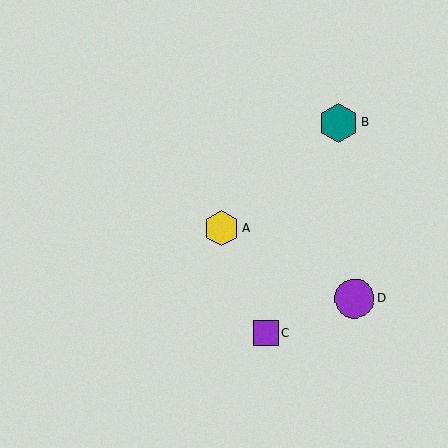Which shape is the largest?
The teal hexagon (labeled B) is the largest.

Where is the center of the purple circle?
The center of the purple circle is at (355, 298).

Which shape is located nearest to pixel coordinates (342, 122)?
The teal hexagon (labeled B) at (339, 123) is nearest to that location.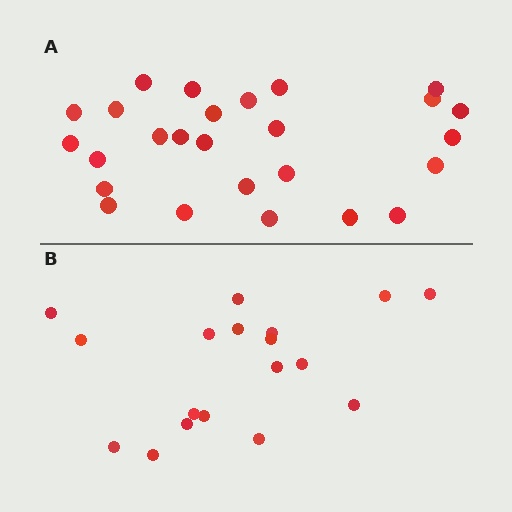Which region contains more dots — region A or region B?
Region A (the top region) has more dots.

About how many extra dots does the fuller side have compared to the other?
Region A has roughly 8 or so more dots than region B.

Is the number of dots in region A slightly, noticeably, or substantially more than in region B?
Region A has noticeably more, but not dramatically so. The ratio is roughly 1.4 to 1.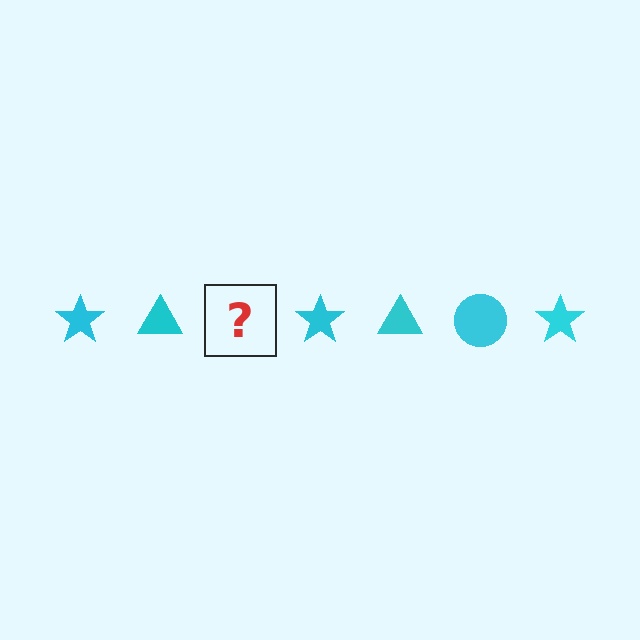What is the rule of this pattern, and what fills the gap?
The rule is that the pattern cycles through star, triangle, circle shapes in cyan. The gap should be filled with a cyan circle.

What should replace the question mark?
The question mark should be replaced with a cyan circle.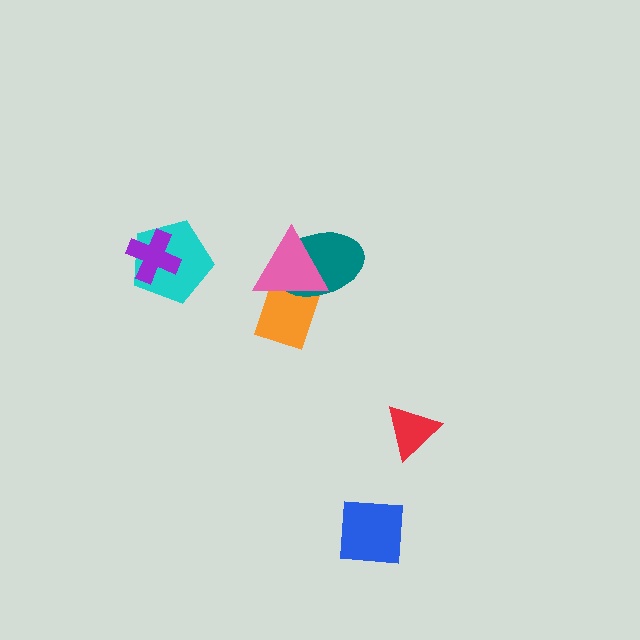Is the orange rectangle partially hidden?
Yes, it is partially covered by another shape.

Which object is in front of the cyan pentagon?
The purple cross is in front of the cyan pentagon.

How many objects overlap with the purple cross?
1 object overlaps with the purple cross.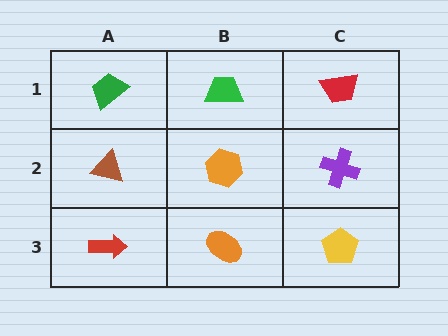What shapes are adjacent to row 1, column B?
An orange hexagon (row 2, column B), a green trapezoid (row 1, column A), a red trapezoid (row 1, column C).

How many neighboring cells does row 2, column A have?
3.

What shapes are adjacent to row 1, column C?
A purple cross (row 2, column C), a green trapezoid (row 1, column B).